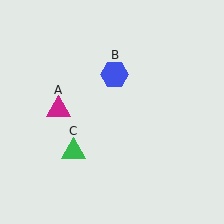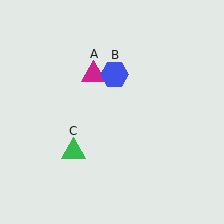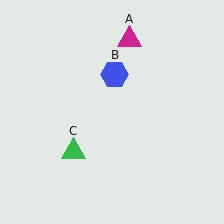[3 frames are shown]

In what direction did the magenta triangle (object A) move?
The magenta triangle (object A) moved up and to the right.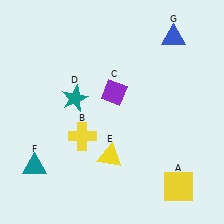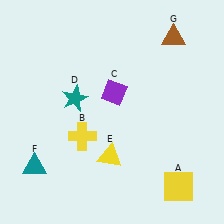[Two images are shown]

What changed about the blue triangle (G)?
In Image 1, G is blue. In Image 2, it changed to brown.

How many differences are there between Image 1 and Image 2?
There is 1 difference between the two images.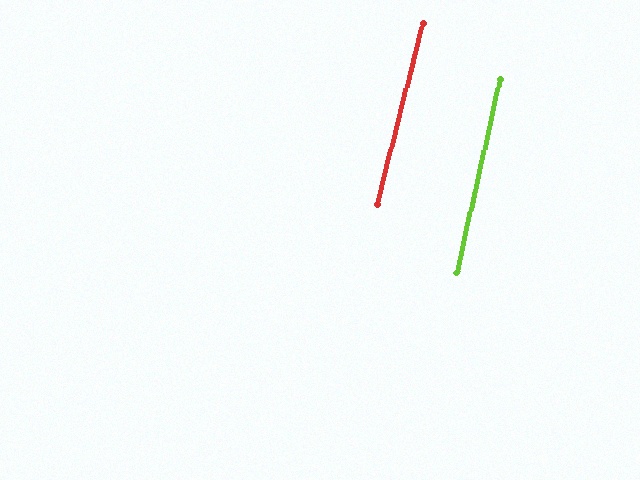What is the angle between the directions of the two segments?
Approximately 2 degrees.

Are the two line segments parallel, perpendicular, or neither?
Parallel — their directions differ by only 1.8°.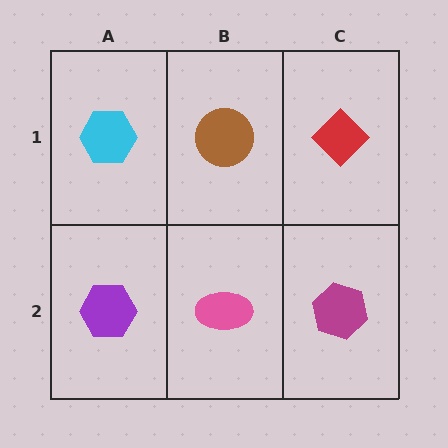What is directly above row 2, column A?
A cyan hexagon.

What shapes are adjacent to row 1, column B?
A pink ellipse (row 2, column B), a cyan hexagon (row 1, column A), a red diamond (row 1, column C).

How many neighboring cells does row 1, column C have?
2.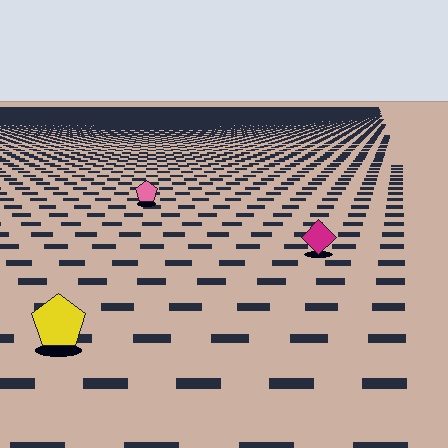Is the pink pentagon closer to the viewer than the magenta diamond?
No. The magenta diamond is closer — you can tell from the texture gradient: the ground texture is coarser near it.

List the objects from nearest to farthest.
From nearest to farthest: the yellow pentagon, the magenta diamond, the pink pentagon.